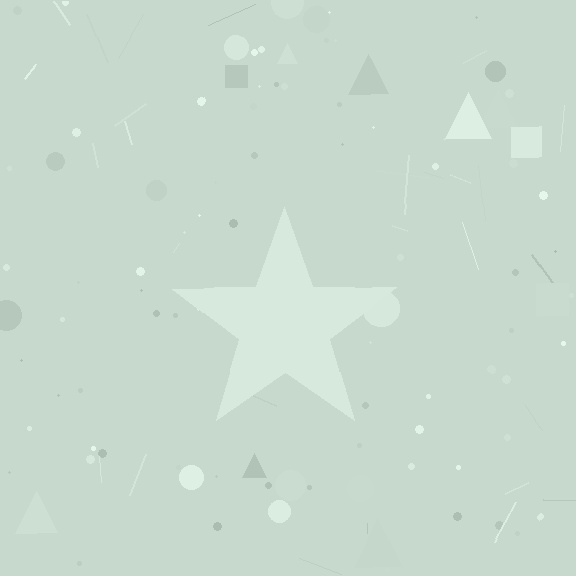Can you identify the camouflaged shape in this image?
The camouflaged shape is a star.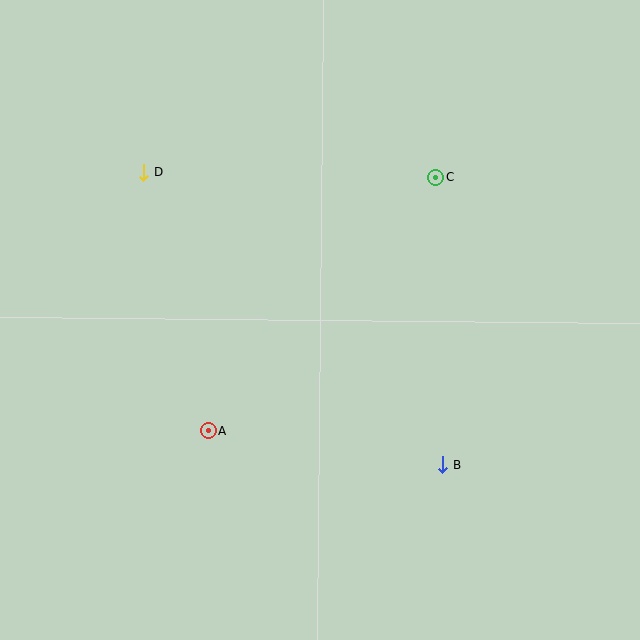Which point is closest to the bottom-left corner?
Point A is closest to the bottom-left corner.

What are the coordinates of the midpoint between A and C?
The midpoint between A and C is at (322, 304).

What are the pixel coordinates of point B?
Point B is at (443, 465).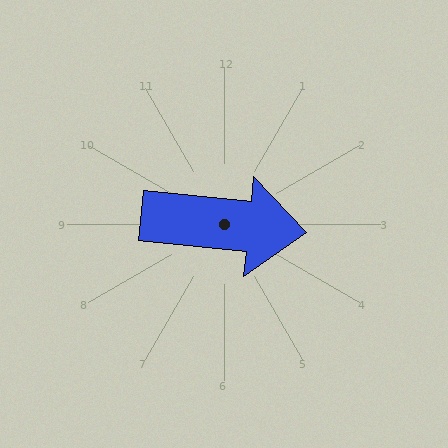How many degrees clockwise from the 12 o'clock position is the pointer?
Approximately 96 degrees.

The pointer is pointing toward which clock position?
Roughly 3 o'clock.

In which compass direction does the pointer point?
East.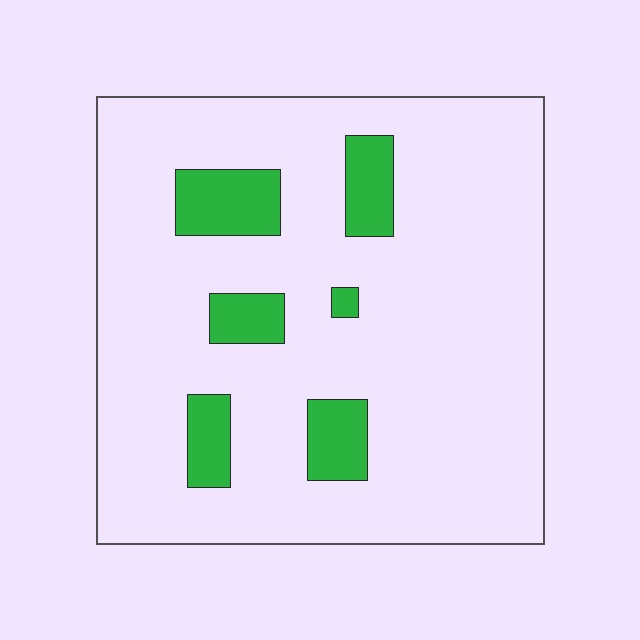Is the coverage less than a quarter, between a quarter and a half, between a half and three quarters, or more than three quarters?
Less than a quarter.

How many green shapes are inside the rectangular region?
6.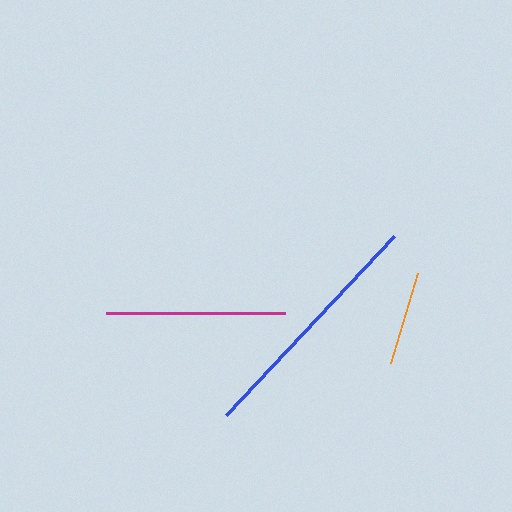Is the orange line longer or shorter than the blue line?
The blue line is longer than the orange line.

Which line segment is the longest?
The blue line is the longest at approximately 246 pixels.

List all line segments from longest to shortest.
From longest to shortest: blue, magenta, orange.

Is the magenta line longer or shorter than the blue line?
The blue line is longer than the magenta line.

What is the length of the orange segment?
The orange segment is approximately 93 pixels long.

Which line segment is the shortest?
The orange line is the shortest at approximately 93 pixels.